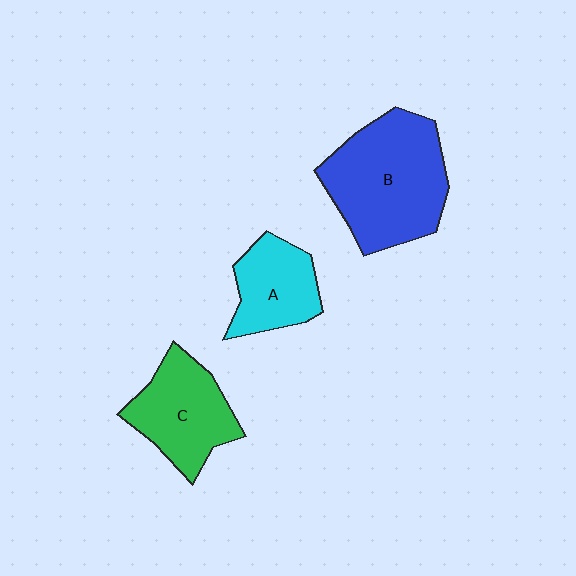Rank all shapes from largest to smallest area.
From largest to smallest: B (blue), C (green), A (cyan).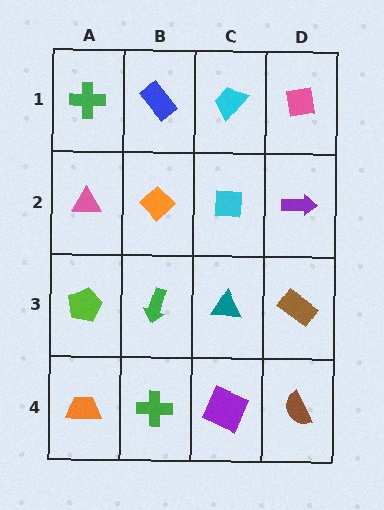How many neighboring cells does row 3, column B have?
4.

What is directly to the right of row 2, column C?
A purple arrow.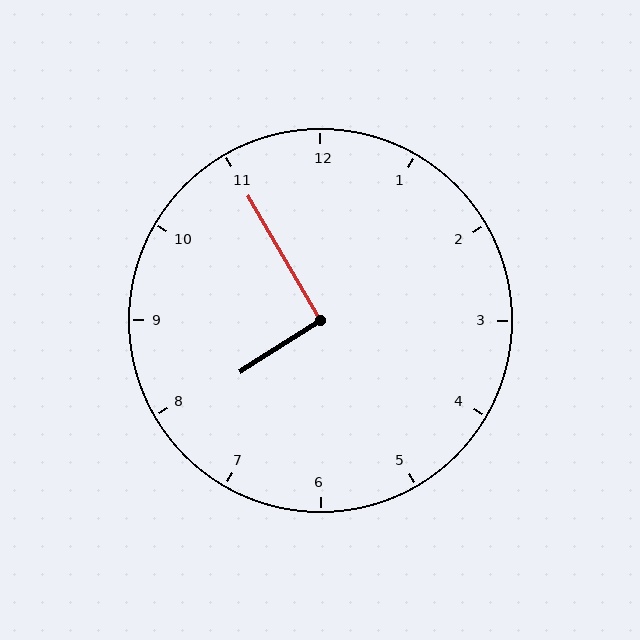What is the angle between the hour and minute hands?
Approximately 92 degrees.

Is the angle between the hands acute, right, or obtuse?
It is right.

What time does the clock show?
7:55.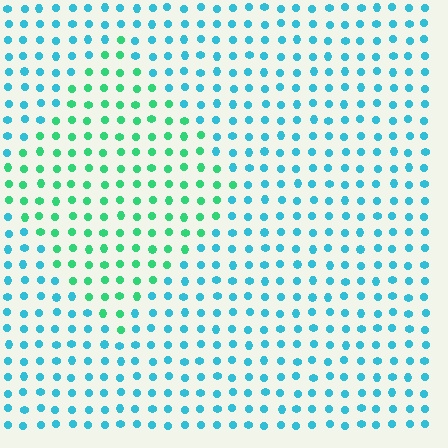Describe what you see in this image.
The image is filled with small cyan elements in a uniform arrangement. A diamond-shaped region is visible where the elements are tinted to a slightly different hue, forming a subtle color boundary.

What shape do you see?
I see a diamond.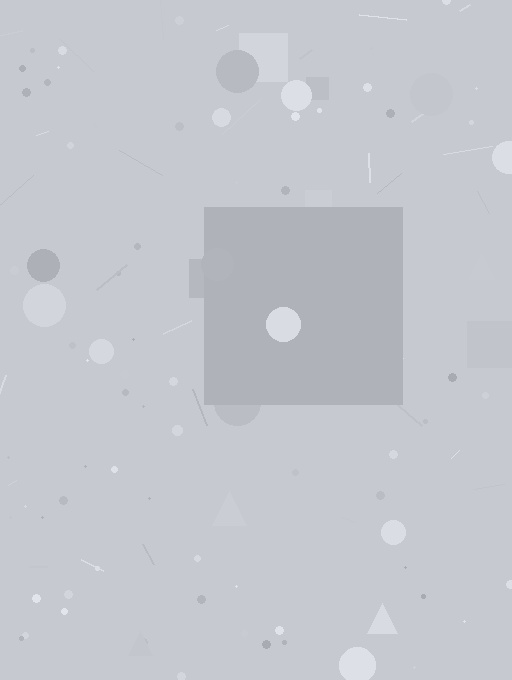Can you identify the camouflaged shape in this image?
The camouflaged shape is a square.